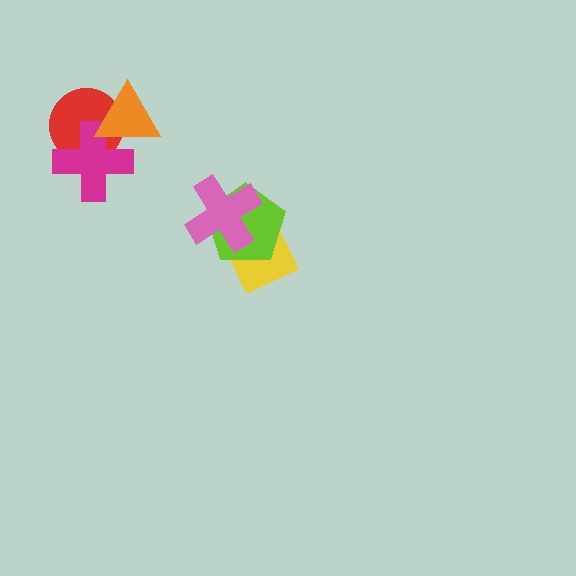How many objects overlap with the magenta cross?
2 objects overlap with the magenta cross.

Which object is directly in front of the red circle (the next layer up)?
The magenta cross is directly in front of the red circle.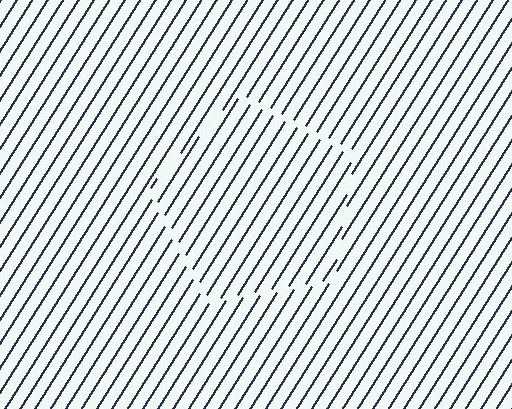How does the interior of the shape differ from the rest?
The interior of the shape contains the same grating, shifted by half a period — the contour is defined by the phase discontinuity where line-ends from the inner and outer gratings abut.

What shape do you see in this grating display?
An illusory pentagon. The interior of the shape contains the same grating, shifted by half a period — the contour is defined by the phase discontinuity where line-ends from the inner and outer gratings abut.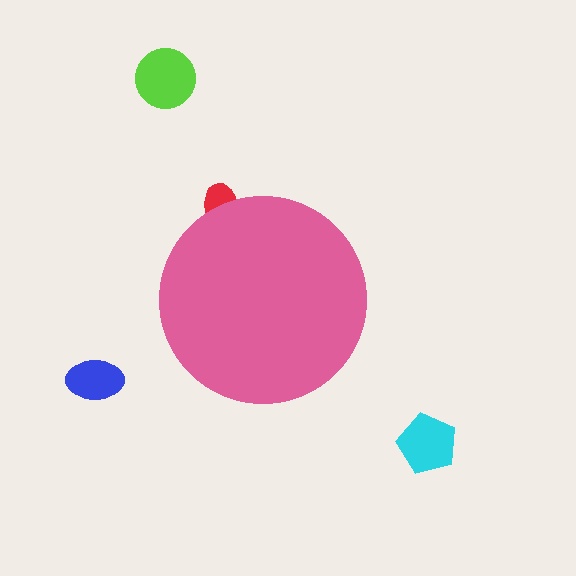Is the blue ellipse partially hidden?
No, the blue ellipse is fully visible.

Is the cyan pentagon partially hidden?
No, the cyan pentagon is fully visible.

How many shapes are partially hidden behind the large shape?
1 shape is partially hidden.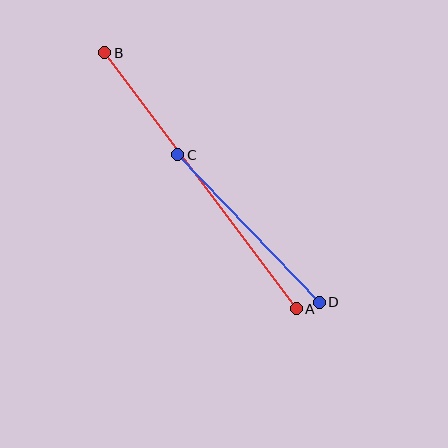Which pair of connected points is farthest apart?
Points A and B are farthest apart.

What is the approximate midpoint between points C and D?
The midpoint is at approximately (249, 228) pixels.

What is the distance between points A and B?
The distance is approximately 320 pixels.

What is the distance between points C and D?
The distance is approximately 204 pixels.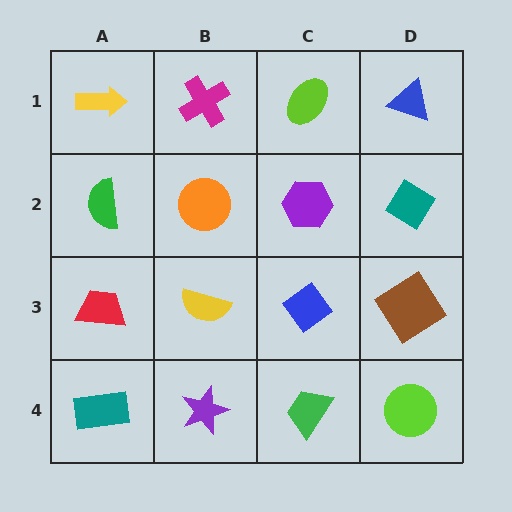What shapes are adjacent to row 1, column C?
A purple hexagon (row 2, column C), a magenta cross (row 1, column B), a blue triangle (row 1, column D).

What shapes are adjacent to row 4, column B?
A yellow semicircle (row 3, column B), a teal rectangle (row 4, column A), a green trapezoid (row 4, column C).